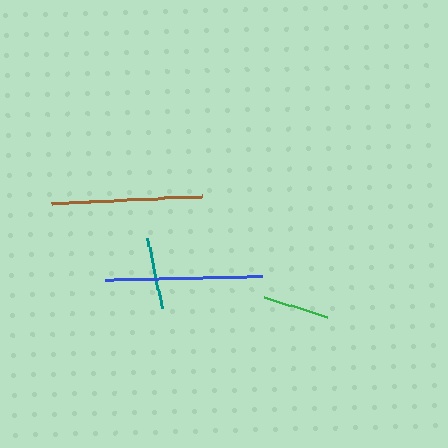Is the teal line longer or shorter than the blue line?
The blue line is longer than the teal line.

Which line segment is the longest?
The blue line is the longest at approximately 157 pixels.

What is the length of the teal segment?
The teal segment is approximately 73 pixels long.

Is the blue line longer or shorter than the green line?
The blue line is longer than the green line.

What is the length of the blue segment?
The blue segment is approximately 157 pixels long.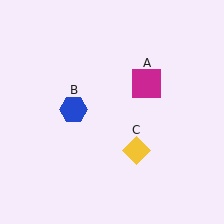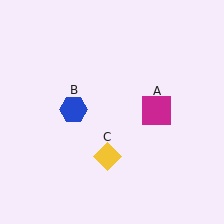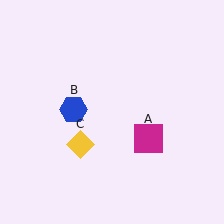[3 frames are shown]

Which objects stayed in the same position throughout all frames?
Blue hexagon (object B) remained stationary.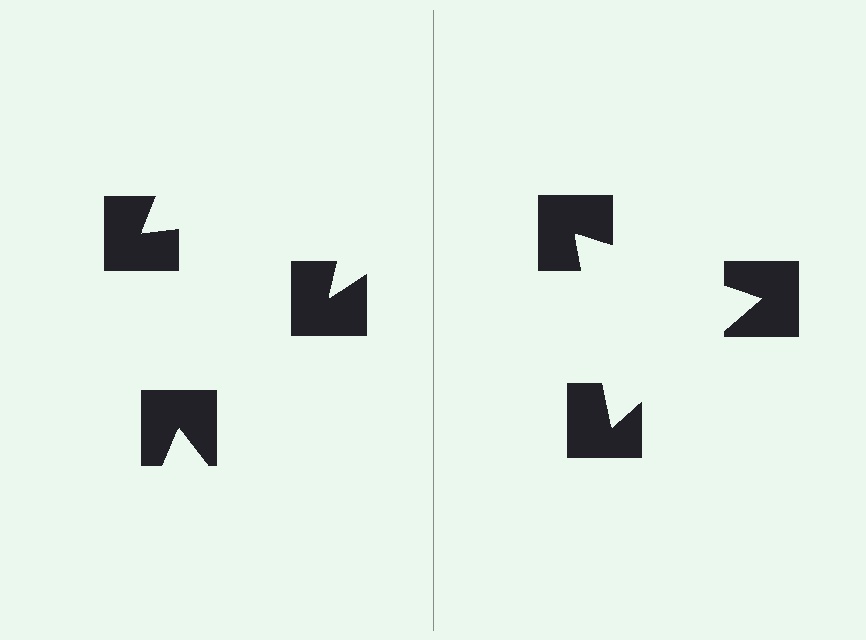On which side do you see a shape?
An illusory triangle appears on the right side. On the left side the wedge cuts are rotated, so no coherent shape forms.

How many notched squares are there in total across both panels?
6 — 3 on each side.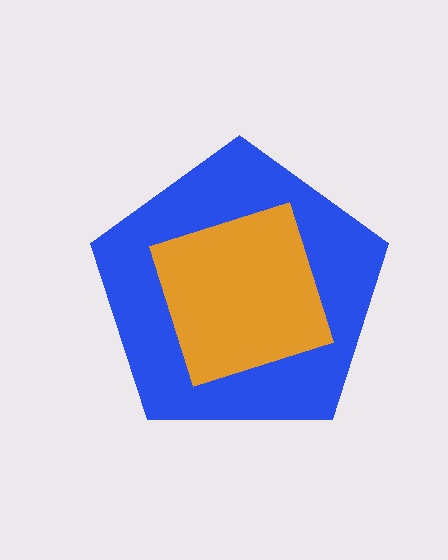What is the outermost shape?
The blue pentagon.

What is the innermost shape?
The orange square.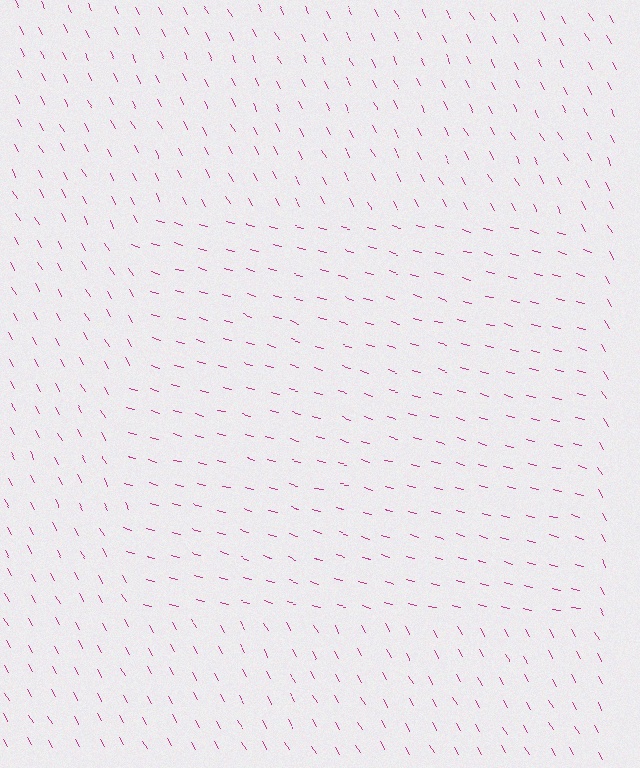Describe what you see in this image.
The image is filled with small magenta line segments. A rectangle region in the image has lines oriented differently from the surrounding lines, creating a visible texture boundary.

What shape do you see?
I see a rectangle.